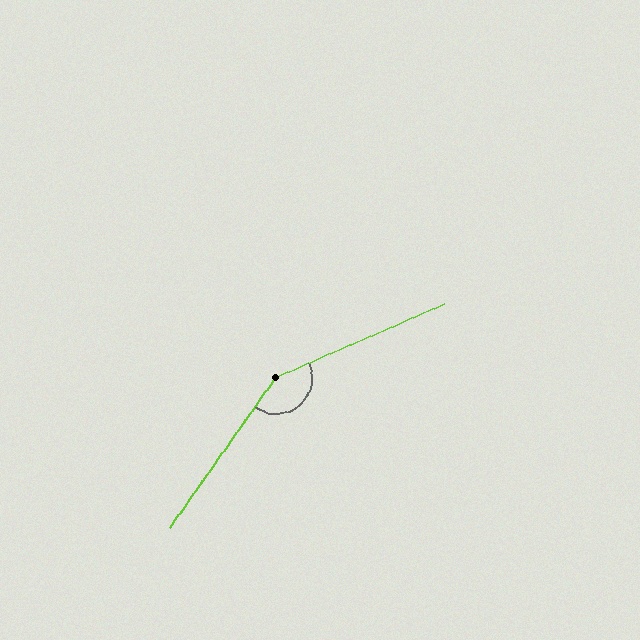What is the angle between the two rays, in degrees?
Approximately 149 degrees.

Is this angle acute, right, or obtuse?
It is obtuse.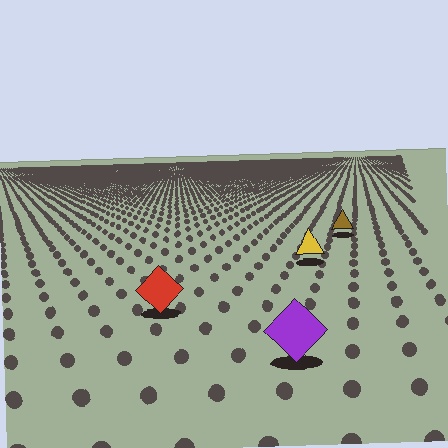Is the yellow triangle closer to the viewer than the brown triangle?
Yes. The yellow triangle is closer — you can tell from the texture gradient: the ground texture is coarser near it.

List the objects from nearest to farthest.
From nearest to farthest: the purple diamond, the red diamond, the yellow triangle, the brown triangle.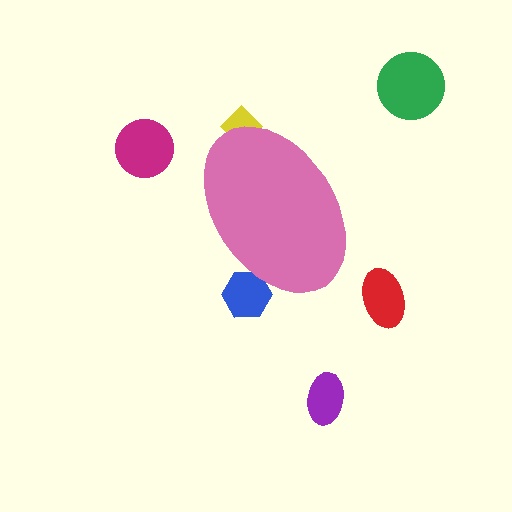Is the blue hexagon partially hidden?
Yes, the blue hexagon is partially hidden behind the pink ellipse.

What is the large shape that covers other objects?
A pink ellipse.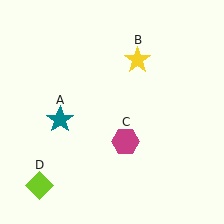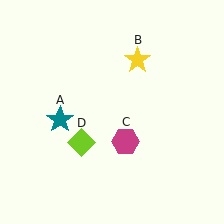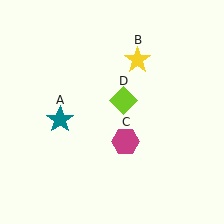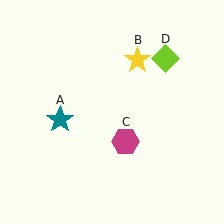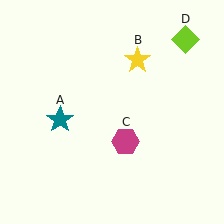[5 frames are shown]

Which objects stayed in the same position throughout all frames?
Teal star (object A) and yellow star (object B) and magenta hexagon (object C) remained stationary.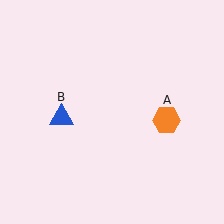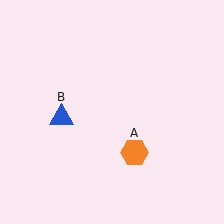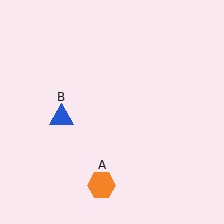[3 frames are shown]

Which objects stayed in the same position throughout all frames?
Blue triangle (object B) remained stationary.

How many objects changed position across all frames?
1 object changed position: orange hexagon (object A).